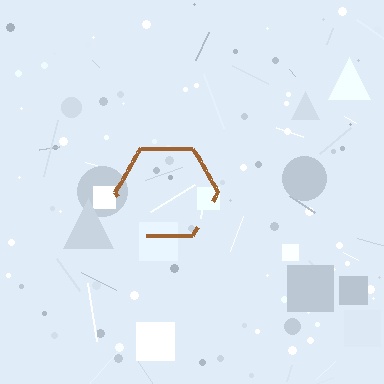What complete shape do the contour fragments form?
The contour fragments form a hexagon.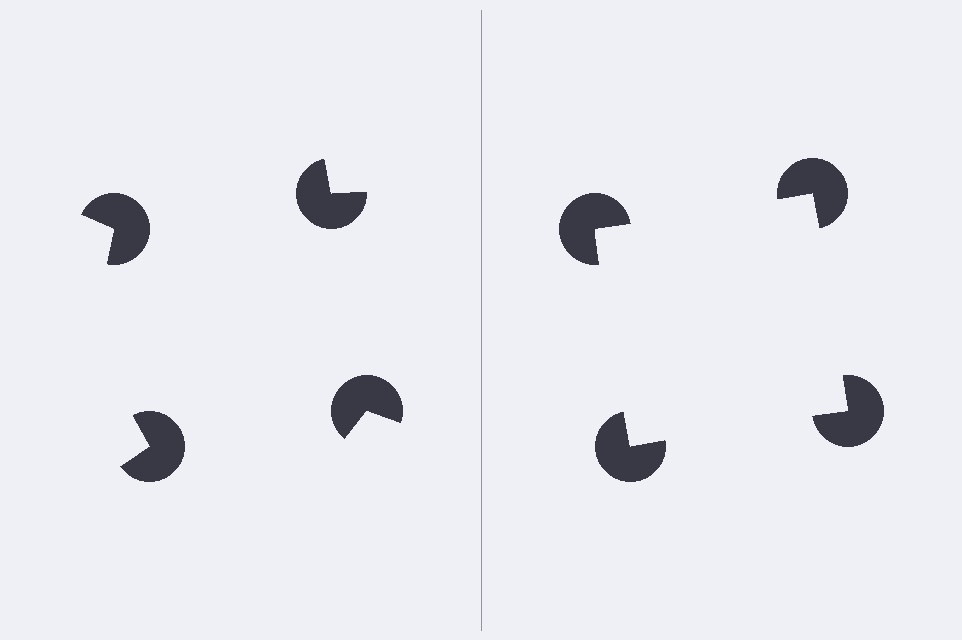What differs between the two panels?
The pac-man discs are positioned identically on both sides; only the wedge orientations differ. On the right they align to a square; on the left they are misaligned.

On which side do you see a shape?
An illusory square appears on the right side. On the left side the wedge cuts are rotated, so no coherent shape forms.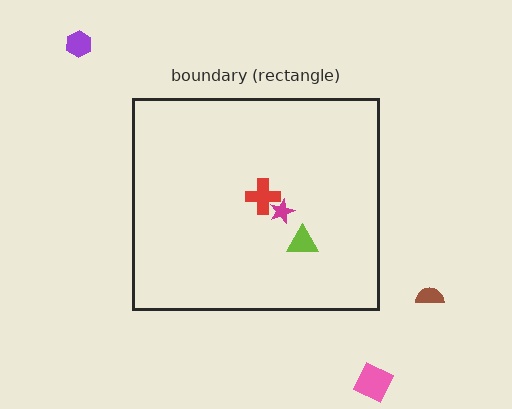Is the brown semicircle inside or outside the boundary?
Outside.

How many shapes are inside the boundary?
3 inside, 3 outside.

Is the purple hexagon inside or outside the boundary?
Outside.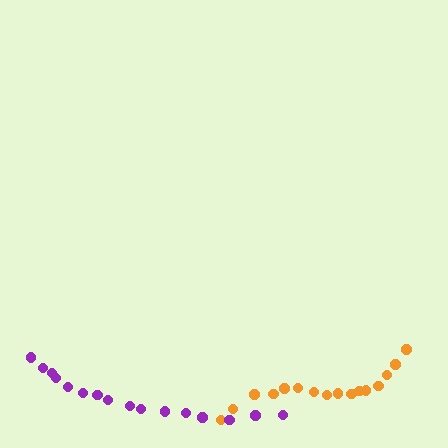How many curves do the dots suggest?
There are 2 distinct paths.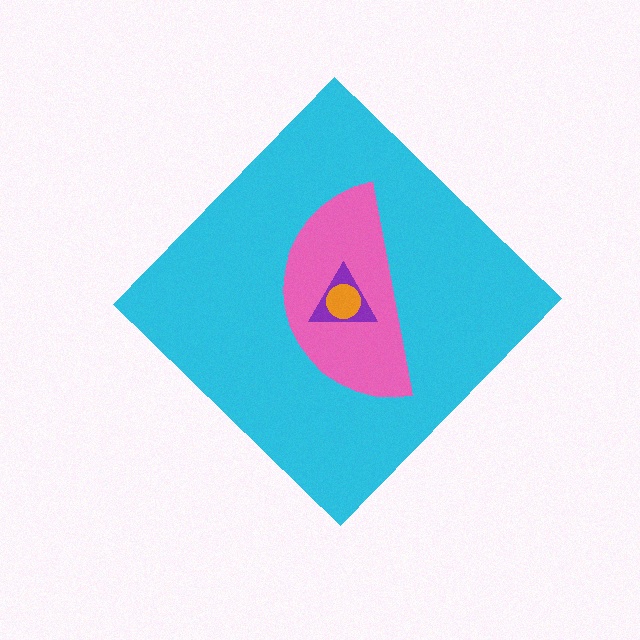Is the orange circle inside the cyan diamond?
Yes.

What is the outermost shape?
The cyan diamond.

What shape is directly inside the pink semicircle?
The purple triangle.